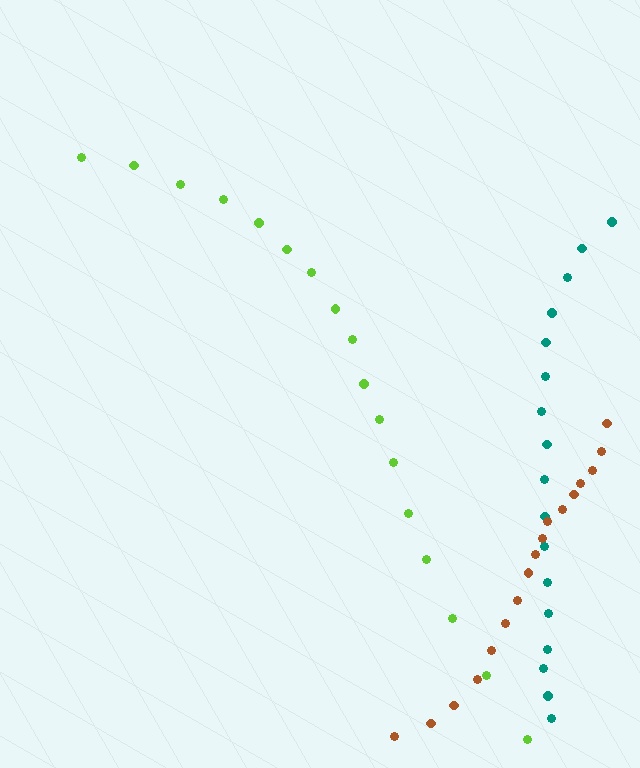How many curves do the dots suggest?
There are 3 distinct paths.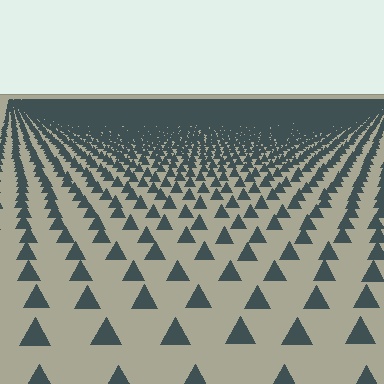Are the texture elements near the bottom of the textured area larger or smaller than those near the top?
Larger. Near the bottom, elements are closer to the viewer and appear at a bigger on-screen size.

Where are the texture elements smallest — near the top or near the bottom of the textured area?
Near the top.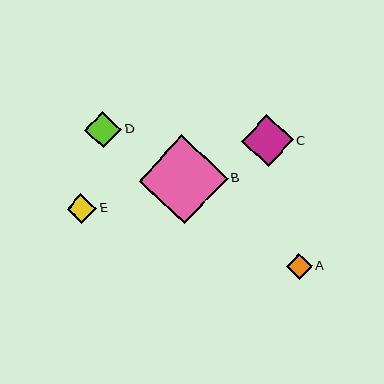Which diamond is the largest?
Diamond B is the largest with a size of approximately 89 pixels.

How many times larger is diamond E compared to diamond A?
Diamond E is approximately 1.2 times the size of diamond A.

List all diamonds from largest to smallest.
From largest to smallest: B, C, D, E, A.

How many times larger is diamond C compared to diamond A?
Diamond C is approximately 2.0 times the size of diamond A.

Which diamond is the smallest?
Diamond A is the smallest with a size of approximately 26 pixels.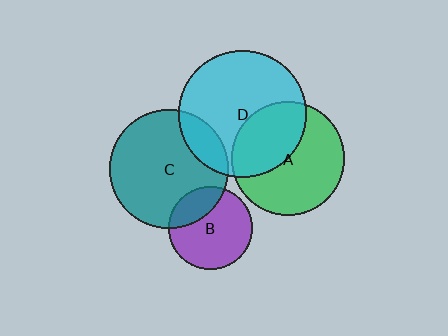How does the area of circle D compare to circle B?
Approximately 2.3 times.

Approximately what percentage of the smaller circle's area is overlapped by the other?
Approximately 40%.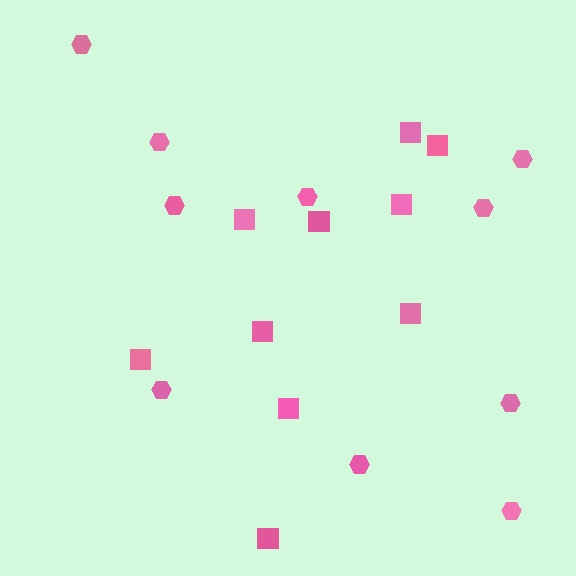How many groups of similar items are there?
There are 2 groups: one group of hexagons (10) and one group of squares (10).